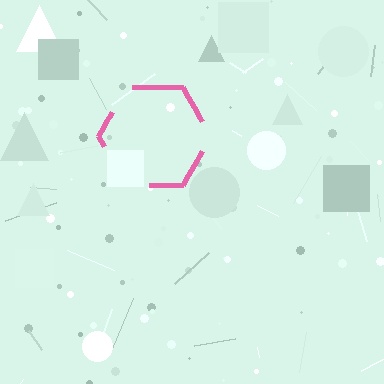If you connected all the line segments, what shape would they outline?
They would outline a hexagon.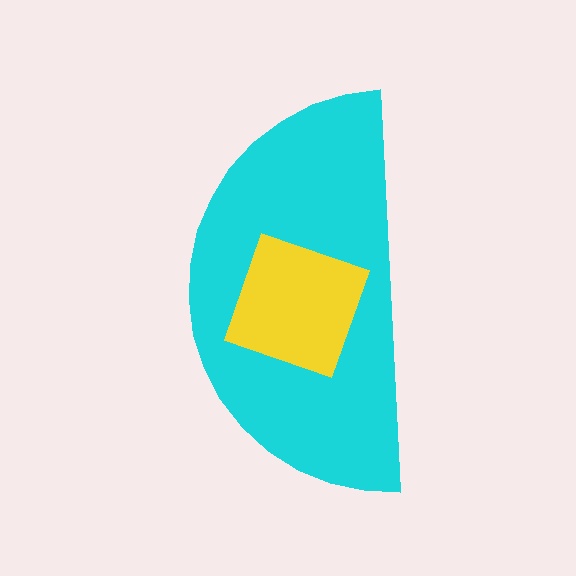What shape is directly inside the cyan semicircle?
The yellow square.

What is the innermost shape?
The yellow square.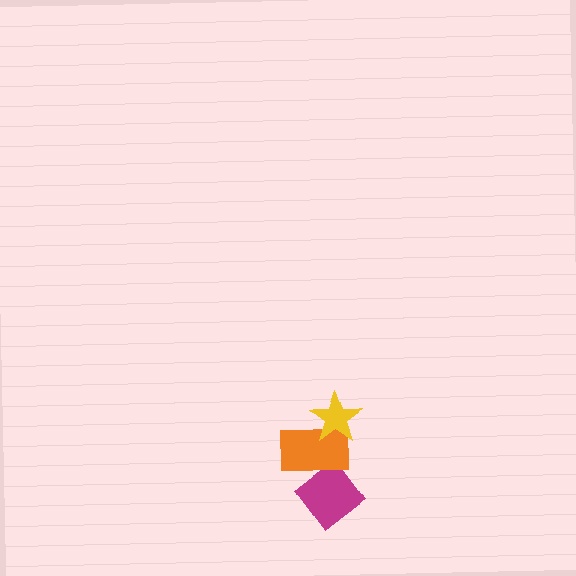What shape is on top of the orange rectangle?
The yellow star is on top of the orange rectangle.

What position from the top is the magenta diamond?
The magenta diamond is 3rd from the top.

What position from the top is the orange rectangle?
The orange rectangle is 2nd from the top.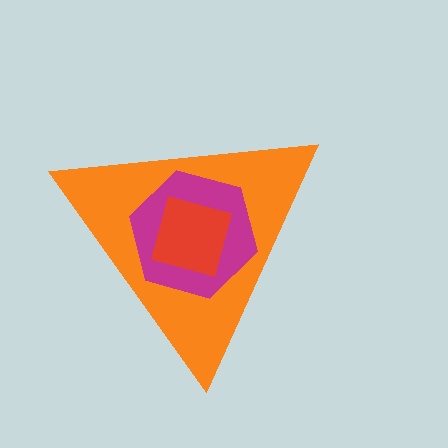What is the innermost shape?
The red square.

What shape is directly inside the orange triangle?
The magenta hexagon.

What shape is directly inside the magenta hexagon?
The red square.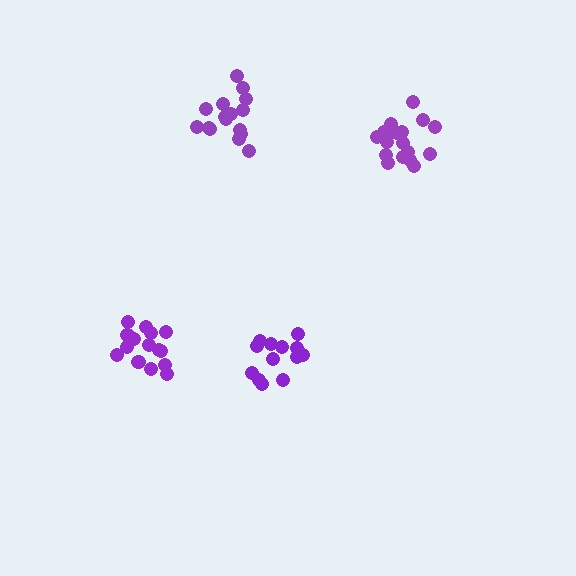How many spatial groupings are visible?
There are 4 spatial groupings.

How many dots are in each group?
Group 1: 16 dots, Group 2: 13 dots, Group 3: 18 dots, Group 4: 15 dots (62 total).